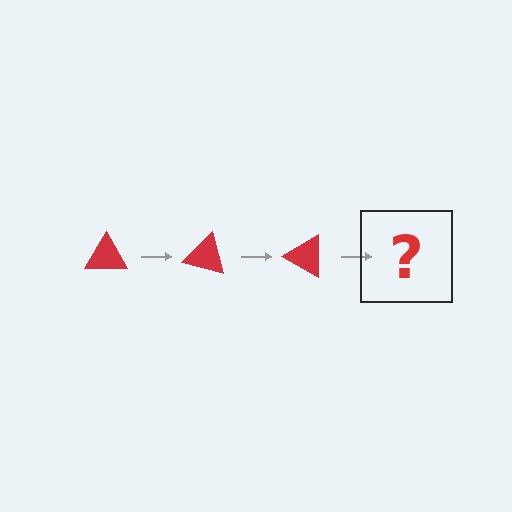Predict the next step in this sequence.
The next step is a red triangle rotated 45 degrees.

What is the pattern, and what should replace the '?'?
The pattern is that the triangle rotates 15 degrees each step. The '?' should be a red triangle rotated 45 degrees.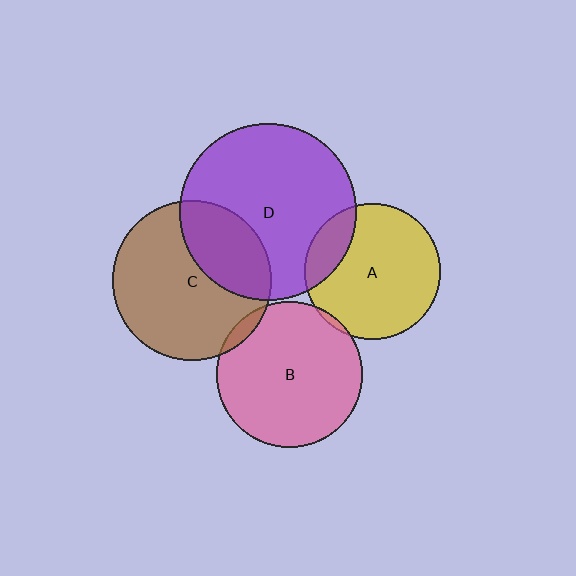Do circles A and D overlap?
Yes.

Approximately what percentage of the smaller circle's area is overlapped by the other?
Approximately 15%.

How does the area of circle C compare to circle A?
Approximately 1.4 times.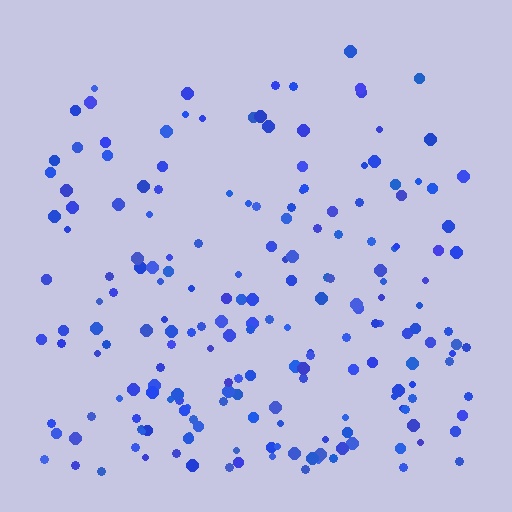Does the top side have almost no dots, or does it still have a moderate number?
Still a moderate number, just noticeably fewer than the bottom.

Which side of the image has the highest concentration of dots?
The bottom.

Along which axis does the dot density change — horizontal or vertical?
Vertical.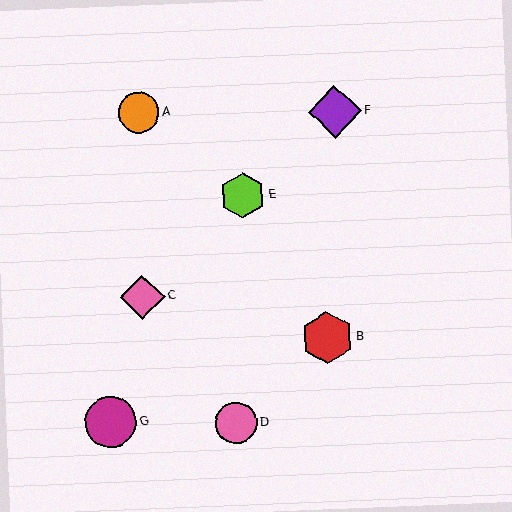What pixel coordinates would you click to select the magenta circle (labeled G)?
Click at (111, 422) to select the magenta circle G.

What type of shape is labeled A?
Shape A is an orange circle.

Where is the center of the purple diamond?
The center of the purple diamond is at (335, 111).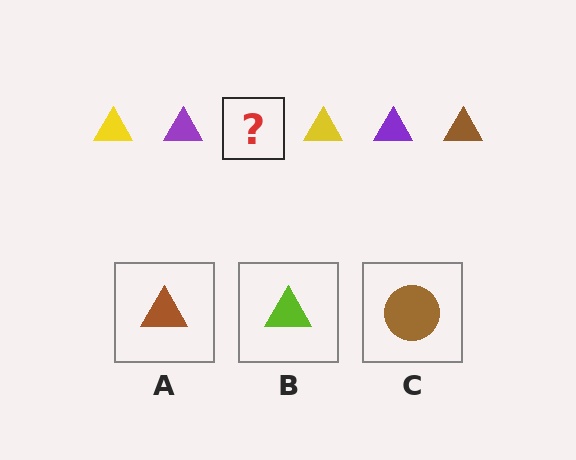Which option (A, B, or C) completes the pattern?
A.